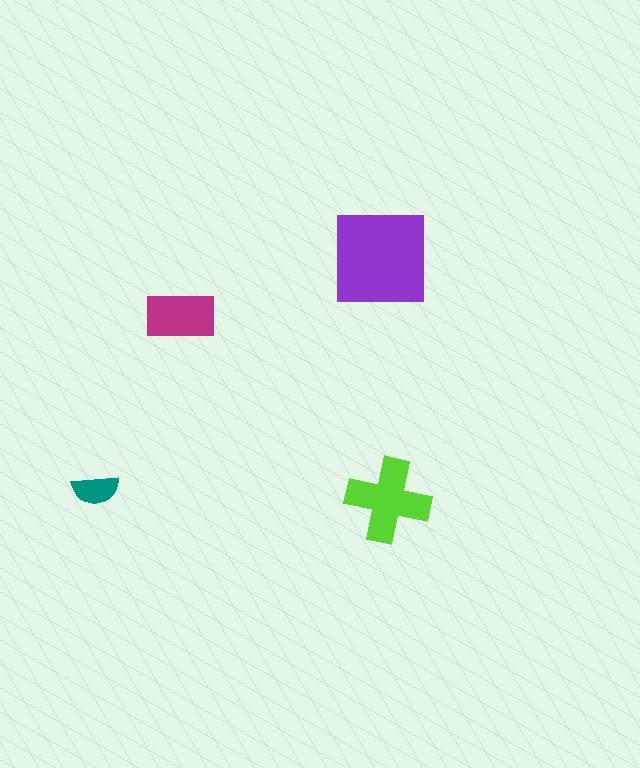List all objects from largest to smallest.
The purple square, the lime cross, the magenta rectangle, the teal semicircle.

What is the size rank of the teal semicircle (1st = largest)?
4th.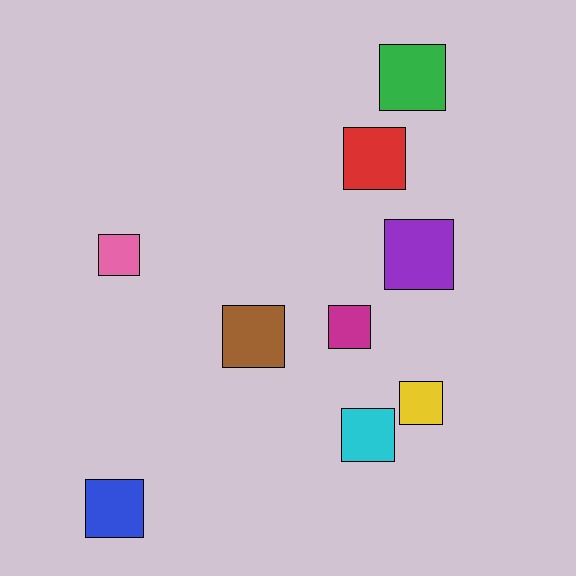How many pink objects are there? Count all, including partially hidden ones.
There is 1 pink object.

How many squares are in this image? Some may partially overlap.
There are 9 squares.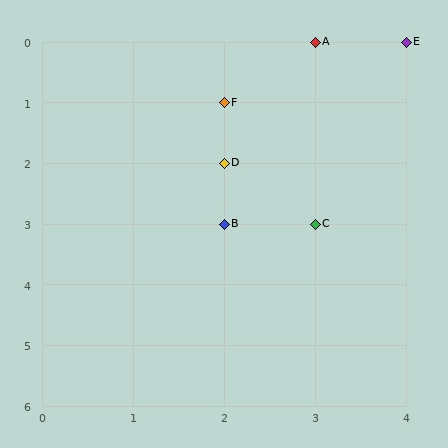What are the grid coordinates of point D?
Point D is at grid coordinates (2, 2).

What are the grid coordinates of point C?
Point C is at grid coordinates (3, 3).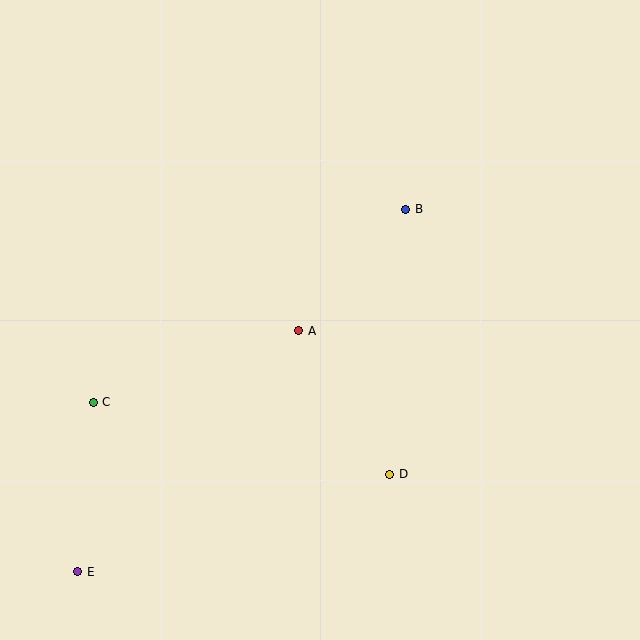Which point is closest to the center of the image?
Point A at (299, 331) is closest to the center.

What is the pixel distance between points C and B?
The distance between C and B is 367 pixels.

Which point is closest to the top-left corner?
Point C is closest to the top-left corner.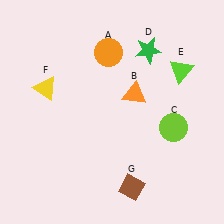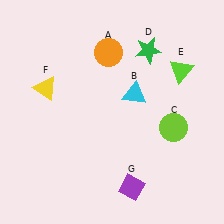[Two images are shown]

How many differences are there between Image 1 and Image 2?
There are 2 differences between the two images.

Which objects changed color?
B changed from orange to cyan. G changed from brown to purple.